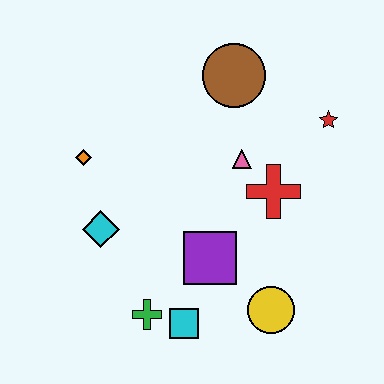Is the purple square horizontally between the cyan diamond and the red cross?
Yes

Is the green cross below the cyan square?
No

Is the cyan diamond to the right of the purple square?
No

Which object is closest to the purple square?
The cyan square is closest to the purple square.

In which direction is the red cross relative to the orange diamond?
The red cross is to the right of the orange diamond.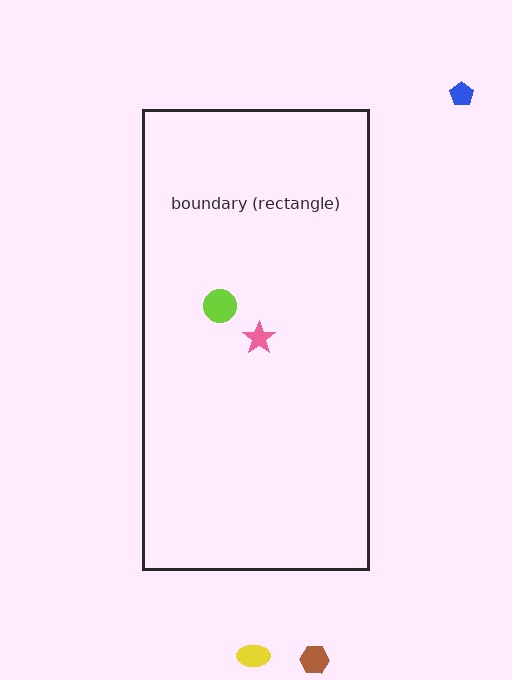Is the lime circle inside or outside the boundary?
Inside.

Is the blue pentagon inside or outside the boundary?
Outside.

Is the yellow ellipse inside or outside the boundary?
Outside.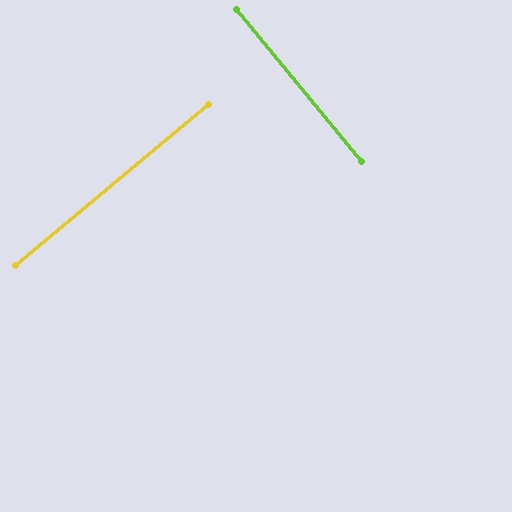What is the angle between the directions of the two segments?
Approximately 90 degrees.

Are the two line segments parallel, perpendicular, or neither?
Perpendicular — they meet at approximately 90°.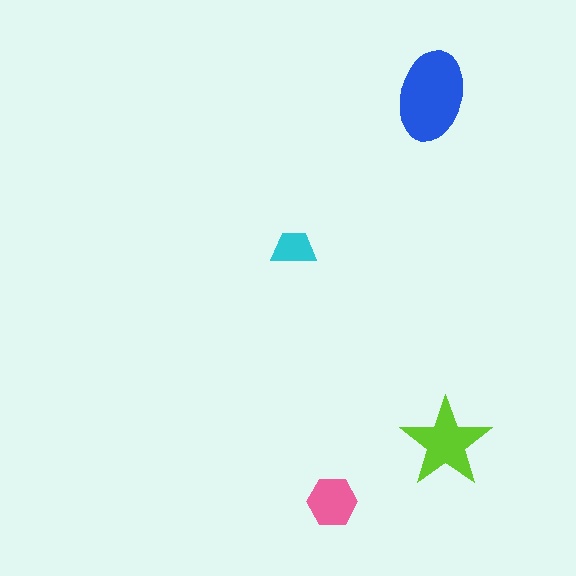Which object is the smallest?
The cyan trapezoid.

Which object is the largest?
The blue ellipse.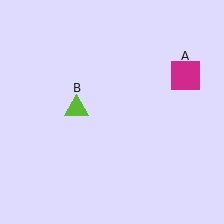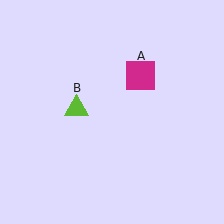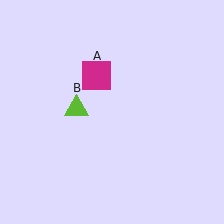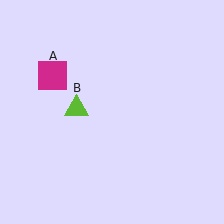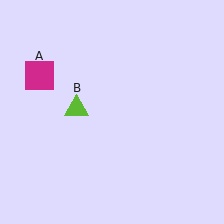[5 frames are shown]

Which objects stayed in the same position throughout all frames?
Lime triangle (object B) remained stationary.